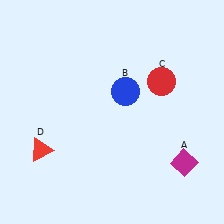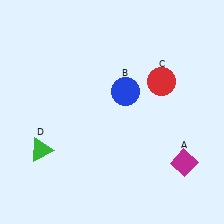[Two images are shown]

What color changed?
The triangle (D) changed from red in Image 1 to green in Image 2.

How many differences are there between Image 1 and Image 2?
There is 1 difference between the two images.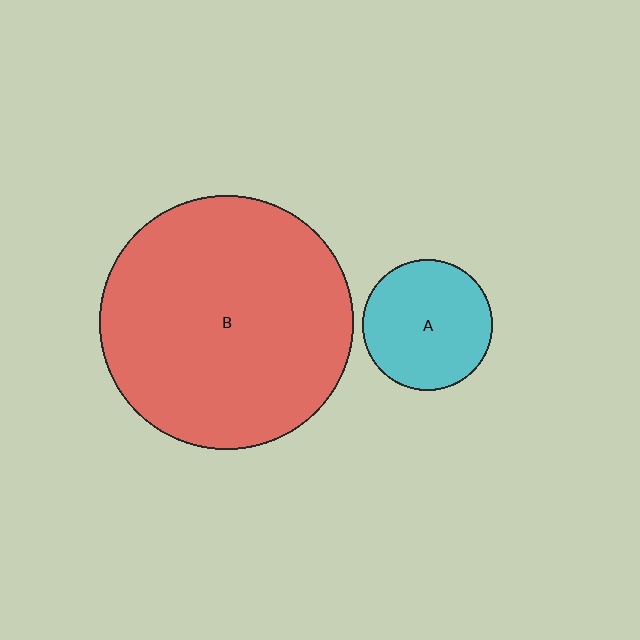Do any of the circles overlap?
No, none of the circles overlap.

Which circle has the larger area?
Circle B (red).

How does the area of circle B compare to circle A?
Approximately 3.8 times.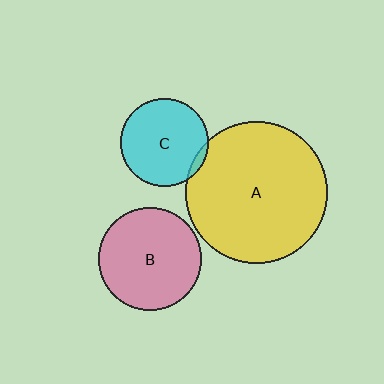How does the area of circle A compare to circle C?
Approximately 2.6 times.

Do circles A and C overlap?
Yes.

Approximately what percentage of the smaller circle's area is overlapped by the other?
Approximately 5%.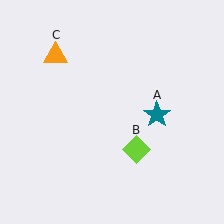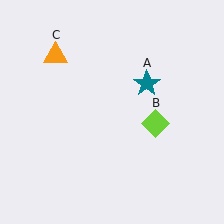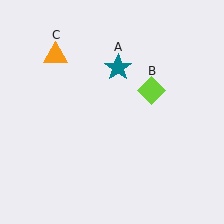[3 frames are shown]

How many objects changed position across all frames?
2 objects changed position: teal star (object A), lime diamond (object B).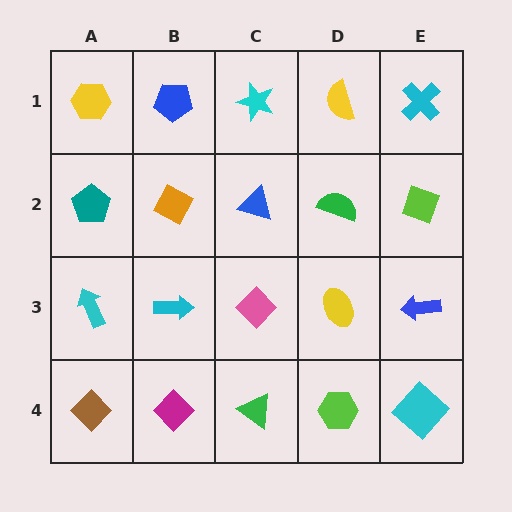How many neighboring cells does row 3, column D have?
4.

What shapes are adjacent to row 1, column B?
An orange diamond (row 2, column B), a yellow hexagon (row 1, column A), a cyan star (row 1, column C).